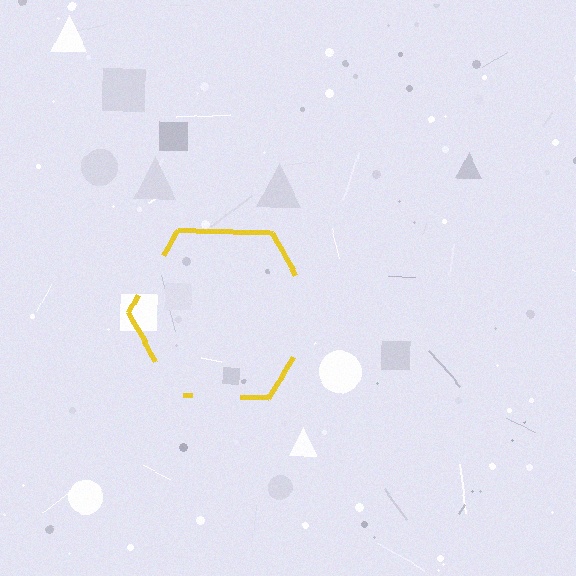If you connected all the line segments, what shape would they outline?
They would outline a hexagon.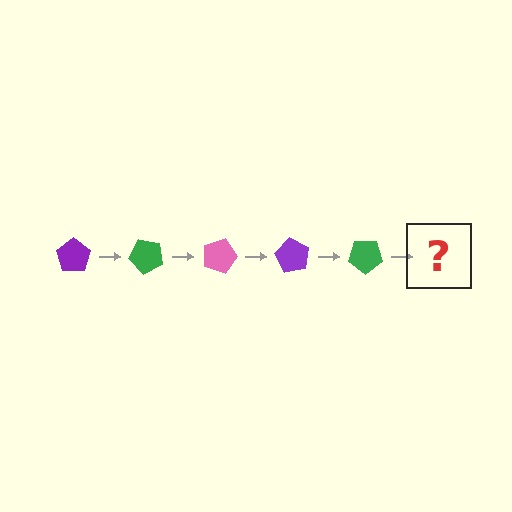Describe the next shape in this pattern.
It should be a pink pentagon, rotated 225 degrees from the start.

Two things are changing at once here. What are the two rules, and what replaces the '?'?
The two rules are that it rotates 45 degrees each step and the color cycles through purple, green, and pink. The '?' should be a pink pentagon, rotated 225 degrees from the start.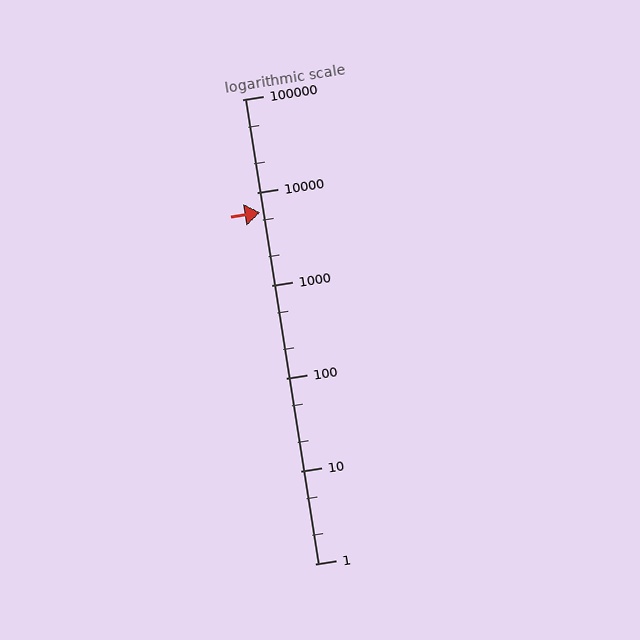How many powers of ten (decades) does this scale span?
The scale spans 5 decades, from 1 to 100000.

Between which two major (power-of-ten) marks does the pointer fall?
The pointer is between 1000 and 10000.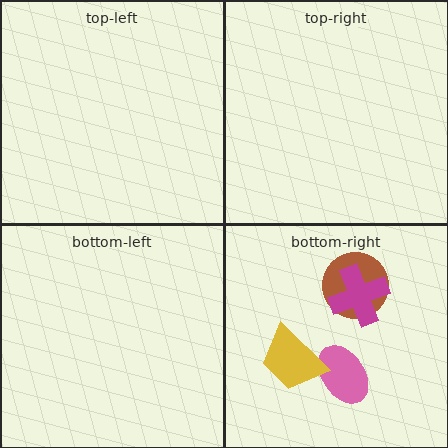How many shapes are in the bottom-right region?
4.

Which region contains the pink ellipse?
The bottom-right region.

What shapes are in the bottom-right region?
The pink ellipse, the brown circle, the magenta cross, the yellow trapezoid.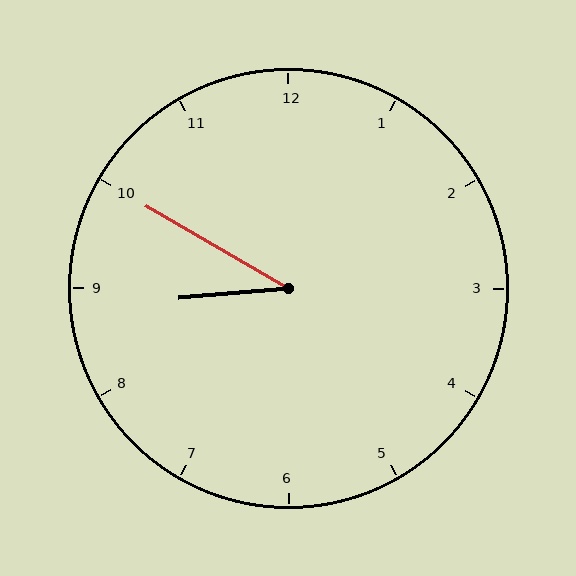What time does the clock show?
8:50.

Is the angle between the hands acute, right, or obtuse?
It is acute.